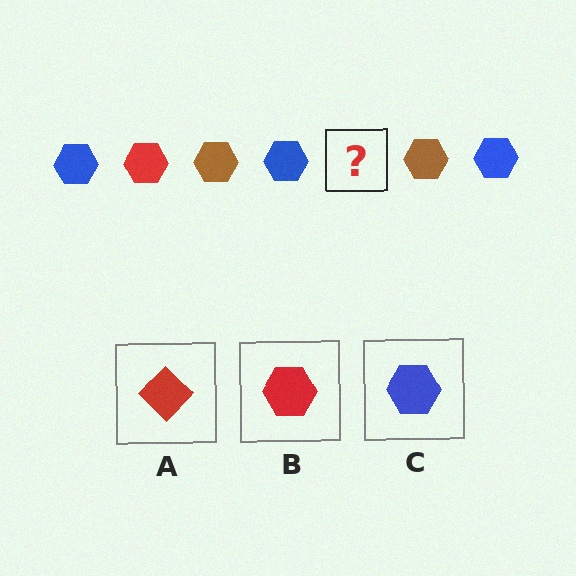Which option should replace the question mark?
Option B.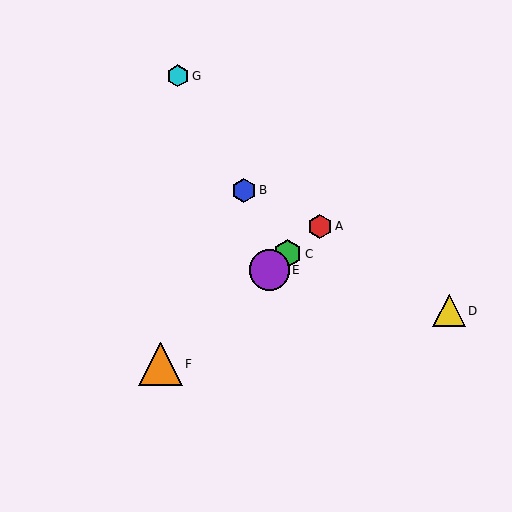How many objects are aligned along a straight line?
4 objects (A, C, E, F) are aligned along a straight line.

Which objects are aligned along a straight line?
Objects A, C, E, F are aligned along a straight line.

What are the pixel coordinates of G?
Object G is at (178, 76).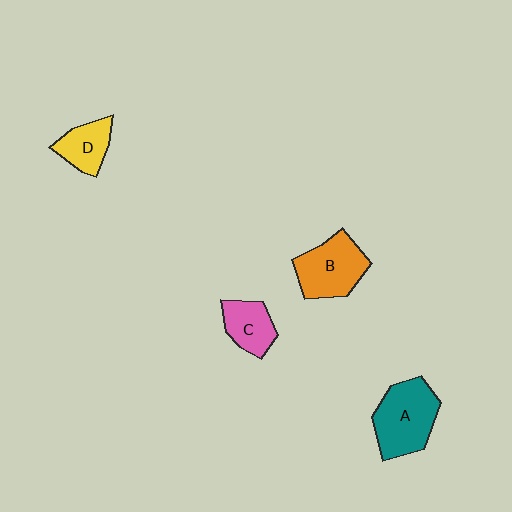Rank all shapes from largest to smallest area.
From largest to smallest: A (teal), B (orange), C (pink), D (yellow).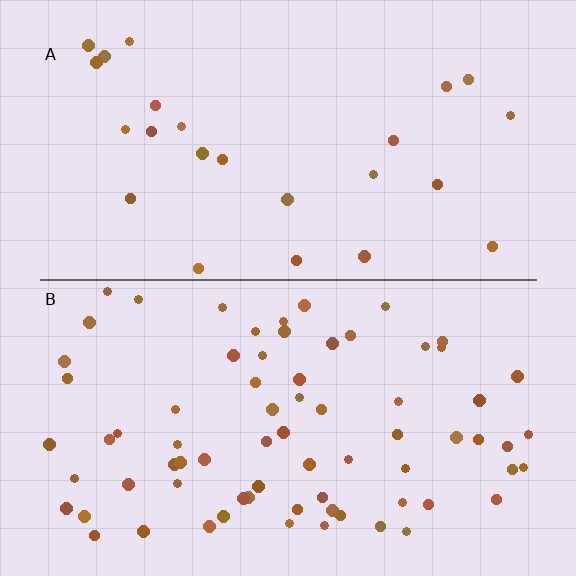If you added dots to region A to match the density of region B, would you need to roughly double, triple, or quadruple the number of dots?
Approximately triple.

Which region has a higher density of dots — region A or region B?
B (the bottom).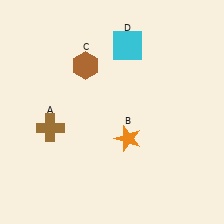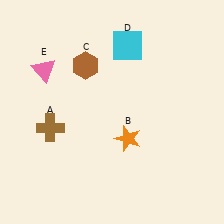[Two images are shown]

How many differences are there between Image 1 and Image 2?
There is 1 difference between the two images.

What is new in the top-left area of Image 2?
A pink triangle (E) was added in the top-left area of Image 2.